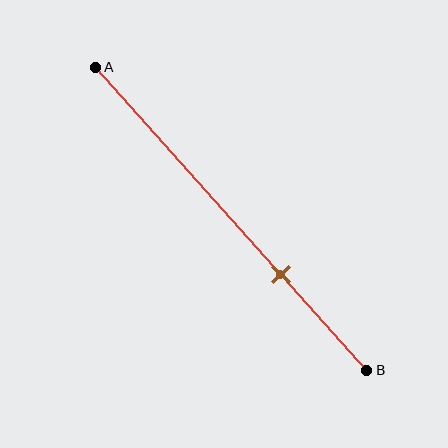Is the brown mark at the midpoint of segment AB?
No, the mark is at about 70% from A, not at the 50% midpoint.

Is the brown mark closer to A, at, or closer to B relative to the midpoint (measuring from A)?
The brown mark is closer to point B than the midpoint of segment AB.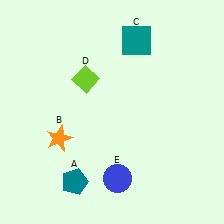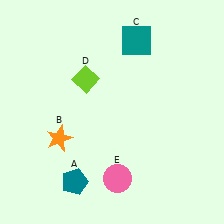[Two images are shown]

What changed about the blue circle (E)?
In Image 1, E is blue. In Image 2, it changed to pink.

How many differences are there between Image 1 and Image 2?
There is 1 difference between the two images.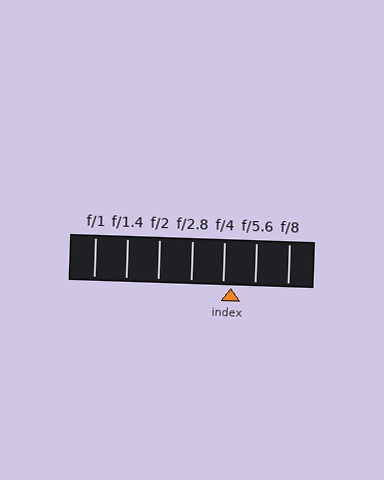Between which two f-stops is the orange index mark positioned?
The index mark is between f/4 and f/5.6.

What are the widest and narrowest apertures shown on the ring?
The widest aperture shown is f/1 and the narrowest is f/8.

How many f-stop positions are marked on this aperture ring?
There are 7 f-stop positions marked.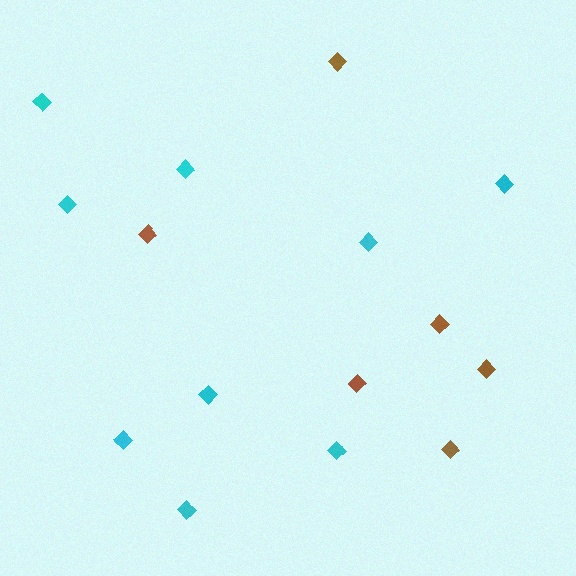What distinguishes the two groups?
There are 2 groups: one group of brown diamonds (6) and one group of cyan diamonds (9).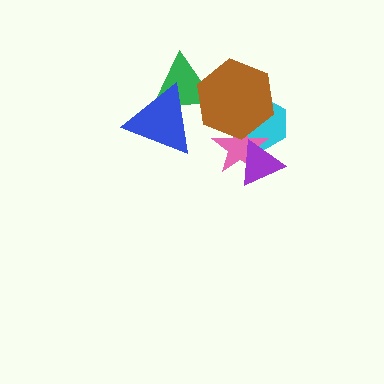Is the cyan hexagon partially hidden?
Yes, it is partially covered by another shape.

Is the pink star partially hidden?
Yes, it is partially covered by another shape.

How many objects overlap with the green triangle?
2 objects overlap with the green triangle.